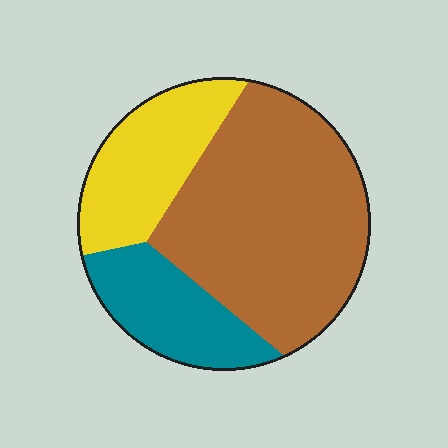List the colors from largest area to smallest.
From largest to smallest: brown, yellow, teal.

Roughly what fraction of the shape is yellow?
Yellow takes up between a sixth and a third of the shape.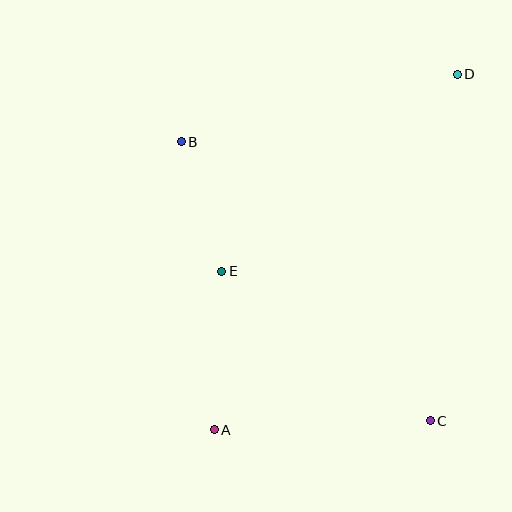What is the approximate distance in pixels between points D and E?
The distance between D and E is approximately 307 pixels.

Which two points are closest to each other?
Points B and E are closest to each other.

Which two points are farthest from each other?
Points A and D are farthest from each other.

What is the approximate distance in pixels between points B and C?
The distance between B and C is approximately 374 pixels.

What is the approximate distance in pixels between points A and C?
The distance between A and C is approximately 217 pixels.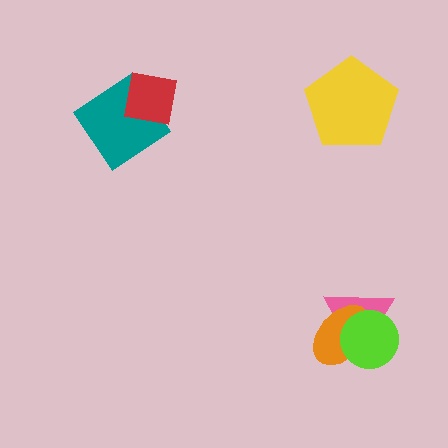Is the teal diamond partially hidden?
Yes, it is partially covered by another shape.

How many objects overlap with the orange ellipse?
2 objects overlap with the orange ellipse.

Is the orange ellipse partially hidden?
Yes, it is partially covered by another shape.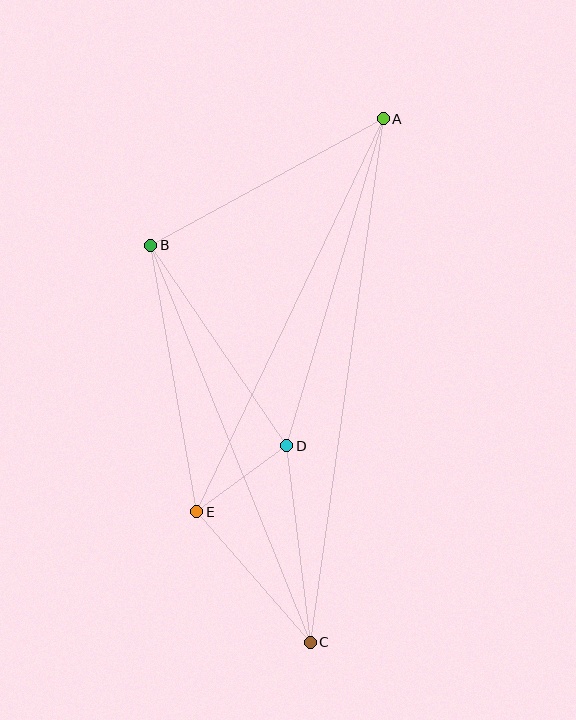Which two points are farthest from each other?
Points A and C are farthest from each other.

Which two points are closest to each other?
Points D and E are closest to each other.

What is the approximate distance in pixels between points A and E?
The distance between A and E is approximately 435 pixels.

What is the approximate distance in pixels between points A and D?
The distance between A and D is approximately 341 pixels.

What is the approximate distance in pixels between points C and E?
The distance between C and E is approximately 173 pixels.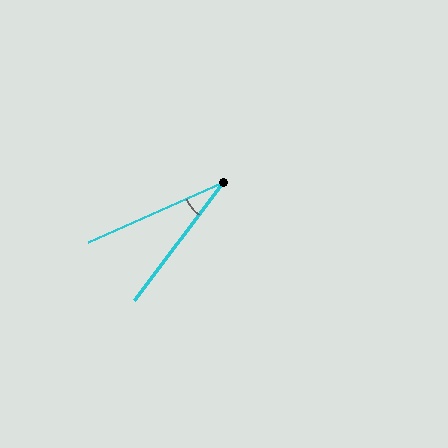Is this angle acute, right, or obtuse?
It is acute.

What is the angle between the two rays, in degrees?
Approximately 29 degrees.